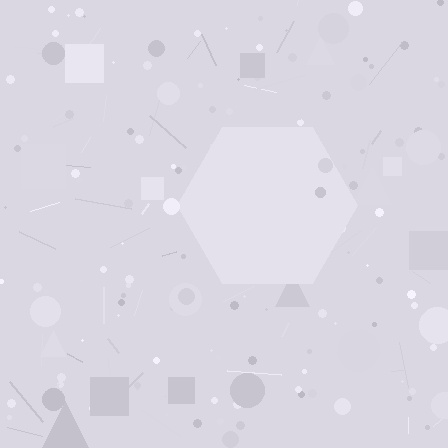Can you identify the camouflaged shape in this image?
The camouflaged shape is a hexagon.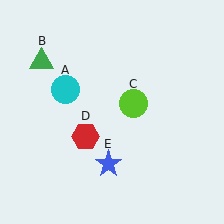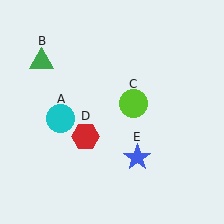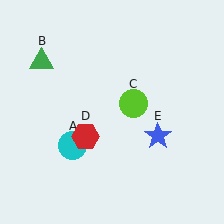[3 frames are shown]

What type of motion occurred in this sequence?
The cyan circle (object A), blue star (object E) rotated counterclockwise around the center of the scene.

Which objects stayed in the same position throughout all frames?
Green triangle (object B) and lime circle (object C) and red hexagon (object D) remained stationary.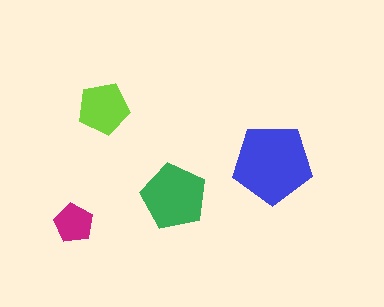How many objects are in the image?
There are 4 objects in the image.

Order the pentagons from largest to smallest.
the blue one, the green one, the lime one, the magenta one.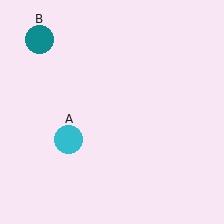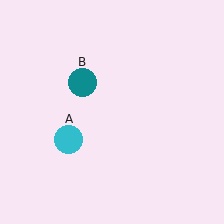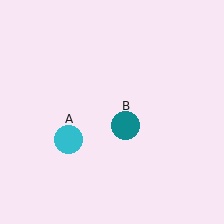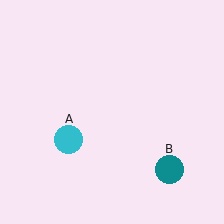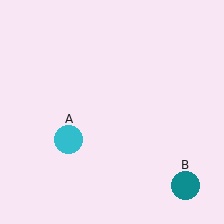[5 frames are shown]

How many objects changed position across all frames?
1 object changed position: teal circle (object B).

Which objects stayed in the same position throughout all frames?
Cyan circle (object A) remained stationary.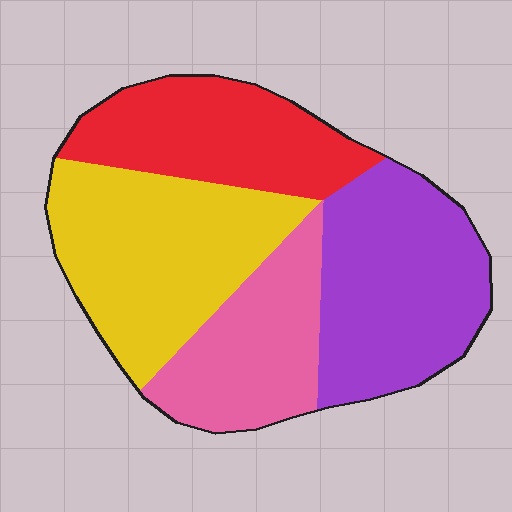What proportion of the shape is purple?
Purple covers 29% of the shape.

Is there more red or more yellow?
Yellow.